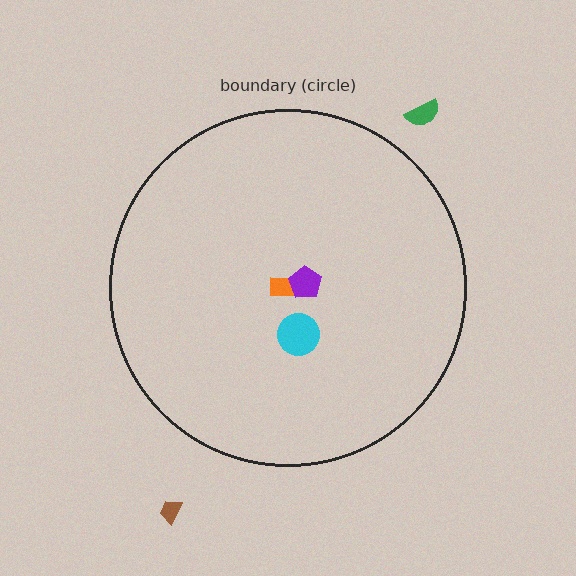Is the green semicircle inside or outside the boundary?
Outside.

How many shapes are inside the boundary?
3 inside, 2 outside.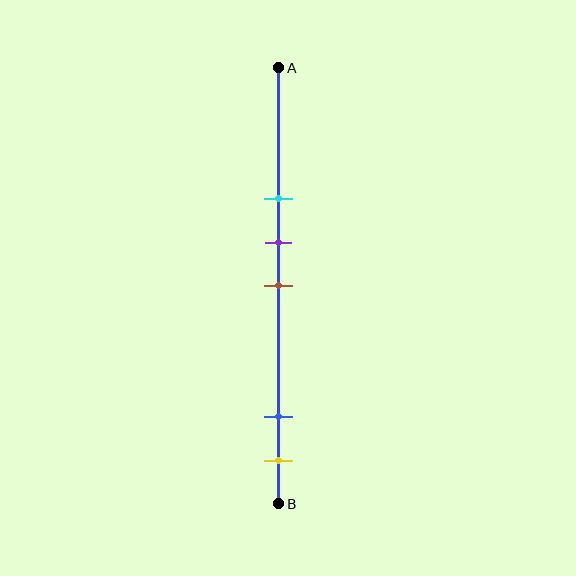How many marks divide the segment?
There are 5 marks dividing the segment.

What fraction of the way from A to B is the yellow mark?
The yellow mark is approximately 90% (0.9) of the way from A to B.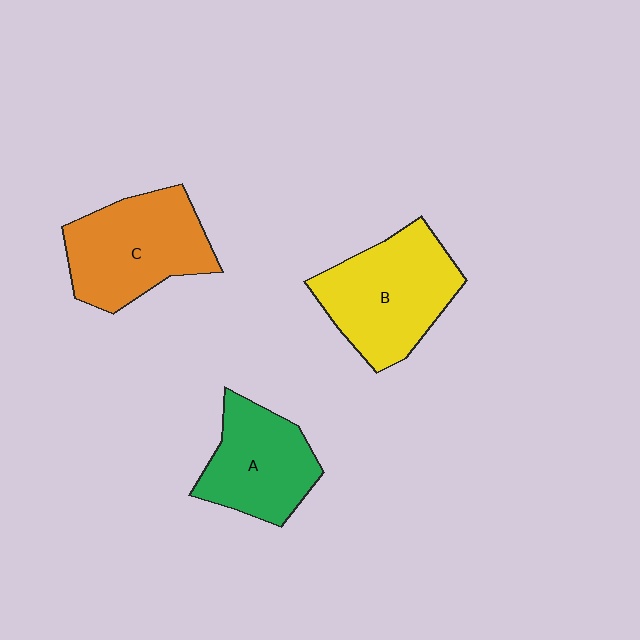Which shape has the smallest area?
Shape A (green).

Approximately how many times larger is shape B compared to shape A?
Approximately 1.3 times.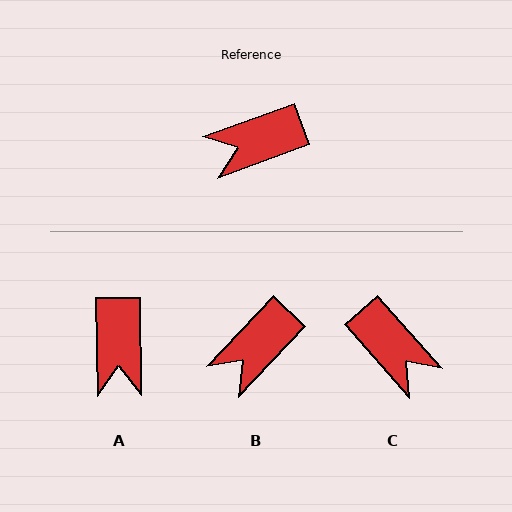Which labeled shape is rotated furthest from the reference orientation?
C, about 111 degrees away.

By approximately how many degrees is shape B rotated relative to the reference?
Approximately 26 degrees counter-clockwise.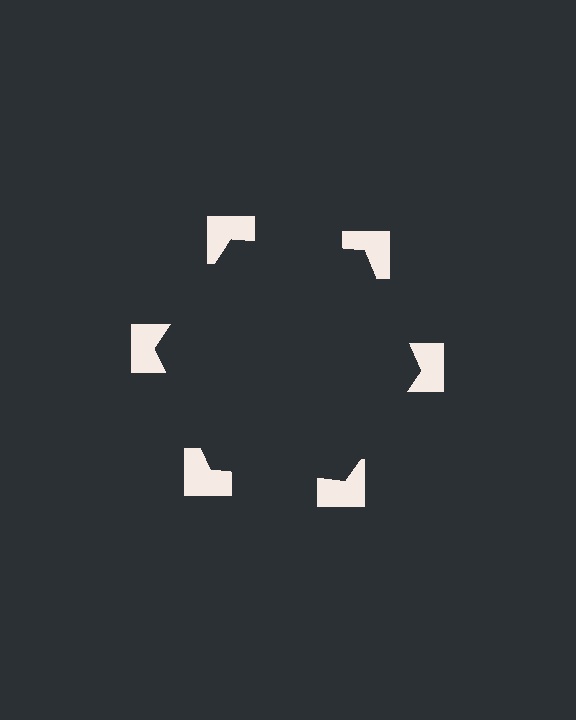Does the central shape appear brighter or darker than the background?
It typically appears slightly darker than the background, even though no actual brightness change is drawn.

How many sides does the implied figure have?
6 sides.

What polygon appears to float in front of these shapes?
An illusory hexagon — its edges are inferred from the aligned wedge cuts in the notched squares, not physically drawn.